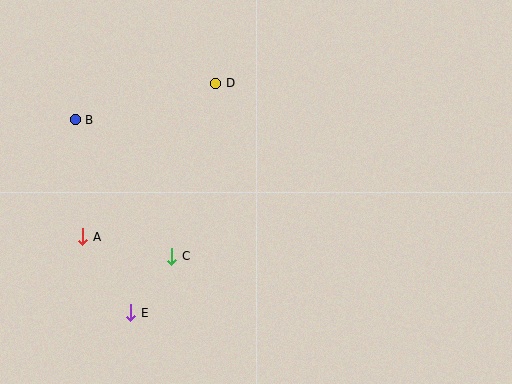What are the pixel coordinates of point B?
Point B is at (75, 120).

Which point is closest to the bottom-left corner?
Point E is closest to the bottom-left corner.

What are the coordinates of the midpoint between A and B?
The midpoint between A and B is at (79, 178).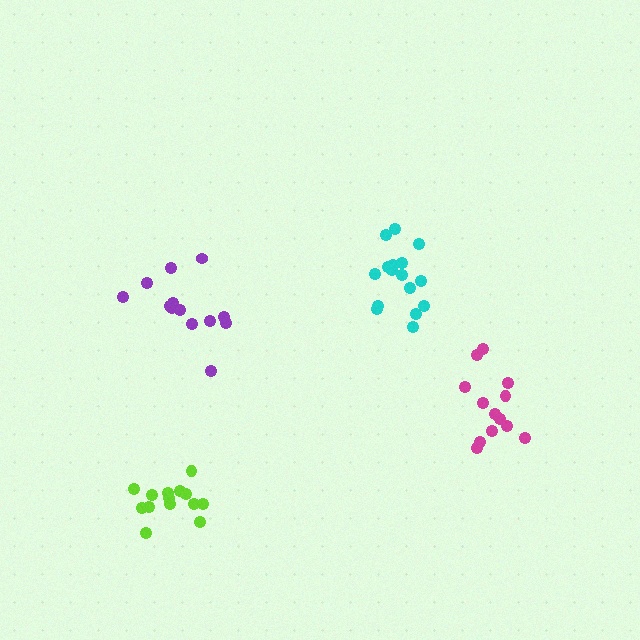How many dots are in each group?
Group 1: 13 dots, Group 2: 13 dots, Group 3: 14 dots, Group 4: 16 dots (56 total).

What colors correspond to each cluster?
The clusters are colored: purple, magenta, lime, cyan.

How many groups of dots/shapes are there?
There are 4 groups.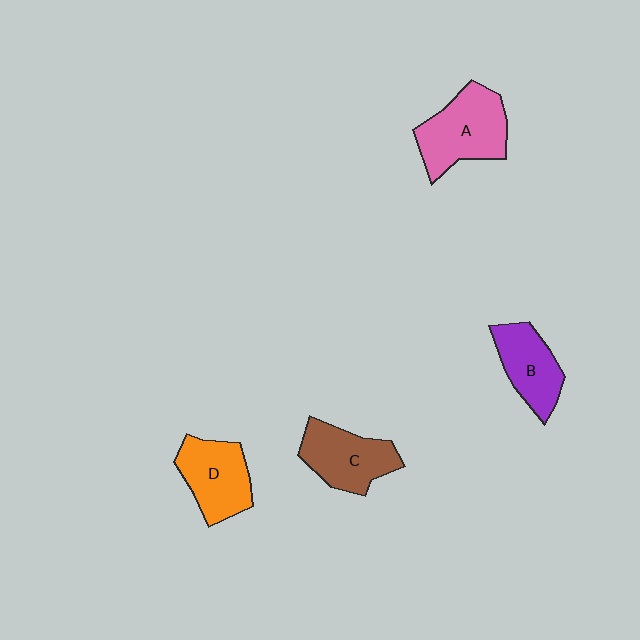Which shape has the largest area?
Shape A (pink).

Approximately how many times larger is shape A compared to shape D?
Approximately 1.2 times.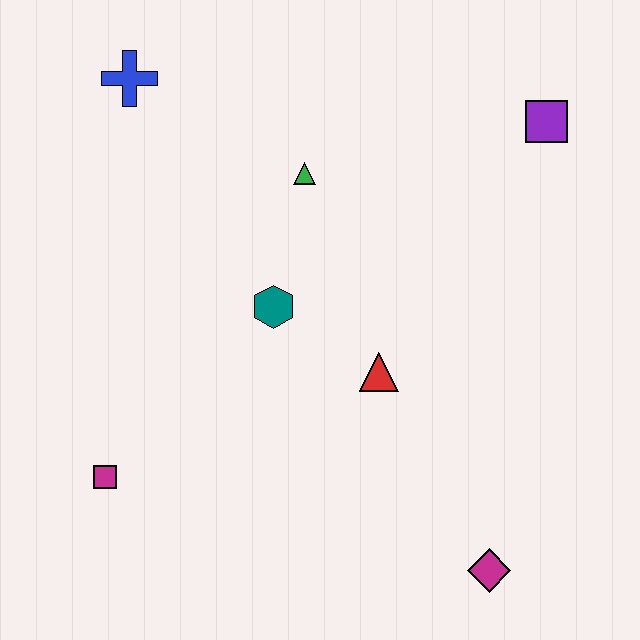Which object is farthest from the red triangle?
The blue cross is farthest from the red triangle.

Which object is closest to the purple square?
The green triangle is closest to the purple square.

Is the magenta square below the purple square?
Yes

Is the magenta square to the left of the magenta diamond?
Yes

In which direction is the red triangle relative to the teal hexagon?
The red triangle is to the right of the teal hexagon.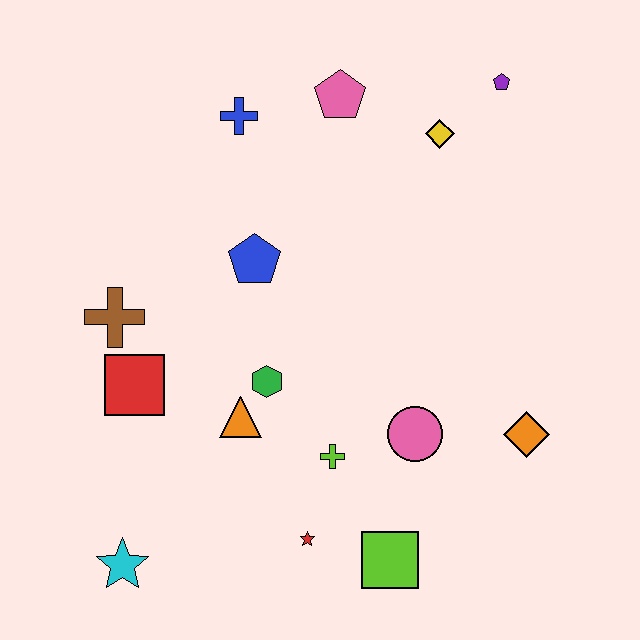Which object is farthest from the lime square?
The purple pentagon is farthest from the lime square.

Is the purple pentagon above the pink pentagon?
Yes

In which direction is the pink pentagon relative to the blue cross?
The pink pentagon is to the right of the blue cross.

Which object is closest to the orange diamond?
The pink circle is closest to the orange diamond.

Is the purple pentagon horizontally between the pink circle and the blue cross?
No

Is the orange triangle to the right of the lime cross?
No